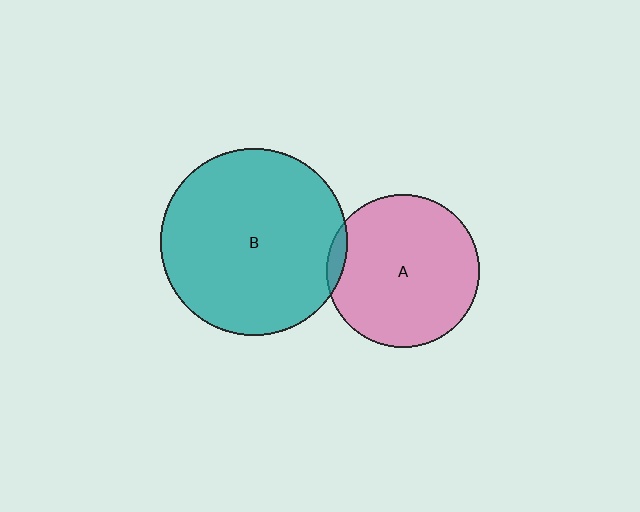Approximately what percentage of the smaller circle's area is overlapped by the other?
Approximately 5%.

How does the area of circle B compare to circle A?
Approximately 1.5 times.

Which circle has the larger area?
Circle B (teal).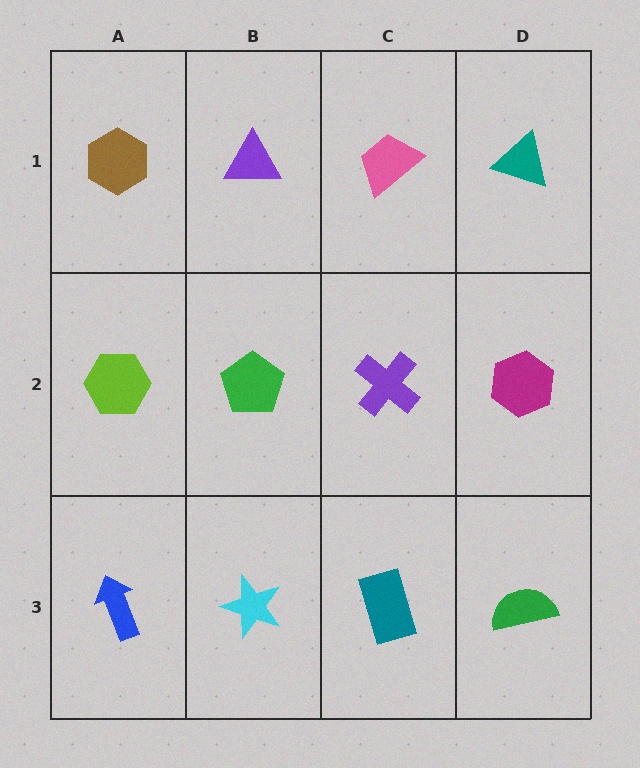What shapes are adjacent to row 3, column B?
A green pentagon (row 2, column B), a blue arrow (row 3, column A), a teal rectangle (row 3, column C).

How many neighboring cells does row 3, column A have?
2.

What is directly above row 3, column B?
A green pentagon.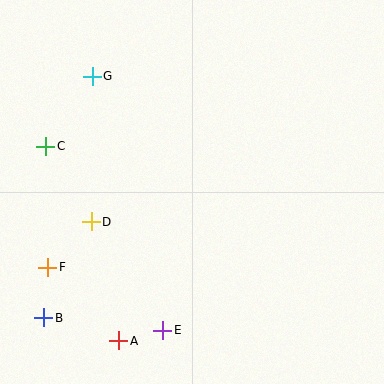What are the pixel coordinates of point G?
Point G is at (92, 76).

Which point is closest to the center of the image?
Point D at (91, 222) is closest to the center.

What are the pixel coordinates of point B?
Point B is at (44, 318).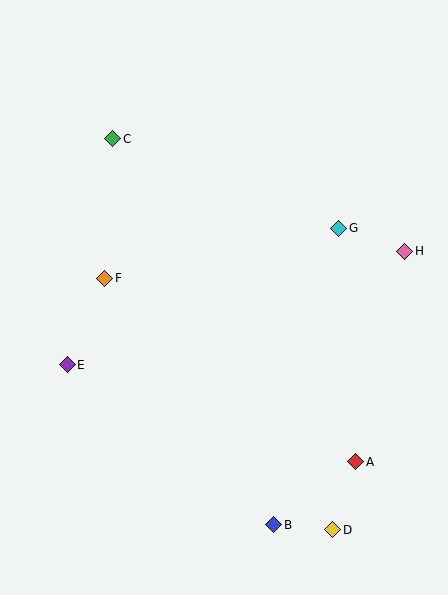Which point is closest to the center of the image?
Point F at (105, 278) is closest to the center.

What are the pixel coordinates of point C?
Point C is at (113, 139).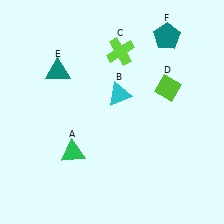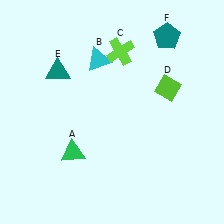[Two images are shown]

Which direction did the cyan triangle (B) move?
The cyan triangle (B) moved up.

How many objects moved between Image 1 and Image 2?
1 object moved between the two images.